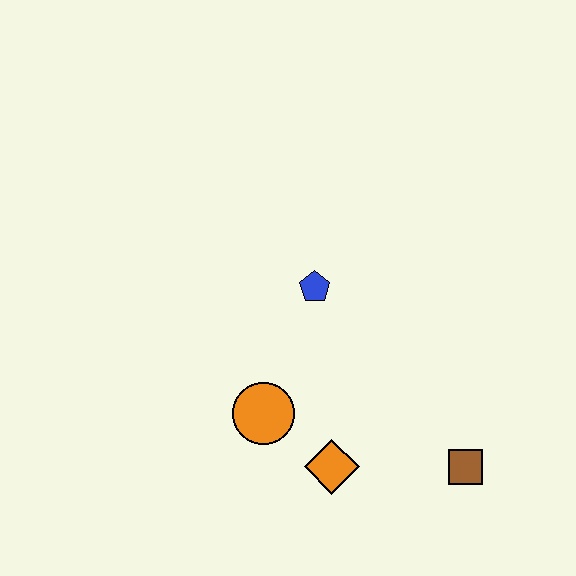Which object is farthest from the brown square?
The blue pentagon is farthest from the brown square.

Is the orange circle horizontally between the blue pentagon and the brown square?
No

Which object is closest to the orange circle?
The orange diamond is closest to the orange circle.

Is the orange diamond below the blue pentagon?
Yes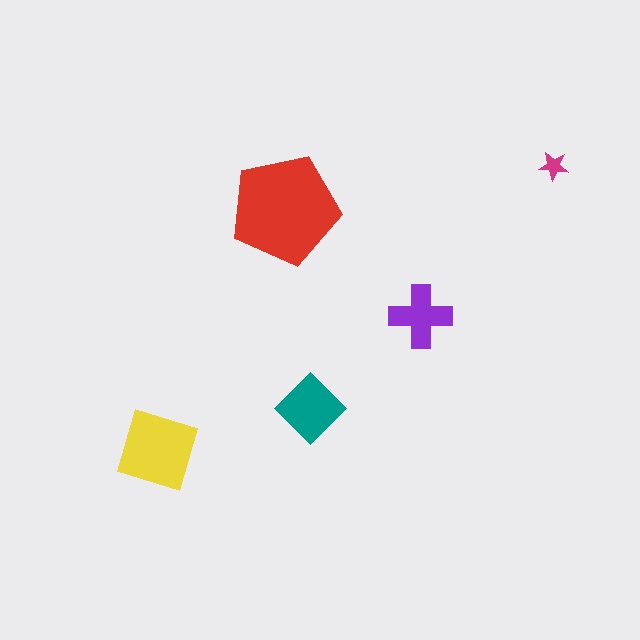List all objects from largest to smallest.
The red pentagon, the yellow square, the teal diamond, the purple cross, the magenta star.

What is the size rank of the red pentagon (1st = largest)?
1st.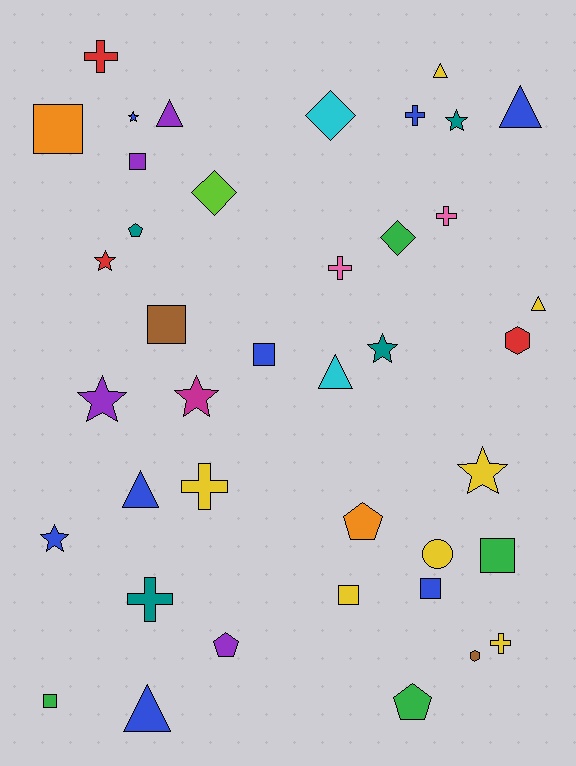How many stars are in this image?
There are 8 stars.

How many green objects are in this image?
There are 4 green objects.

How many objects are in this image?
There are 40 objects.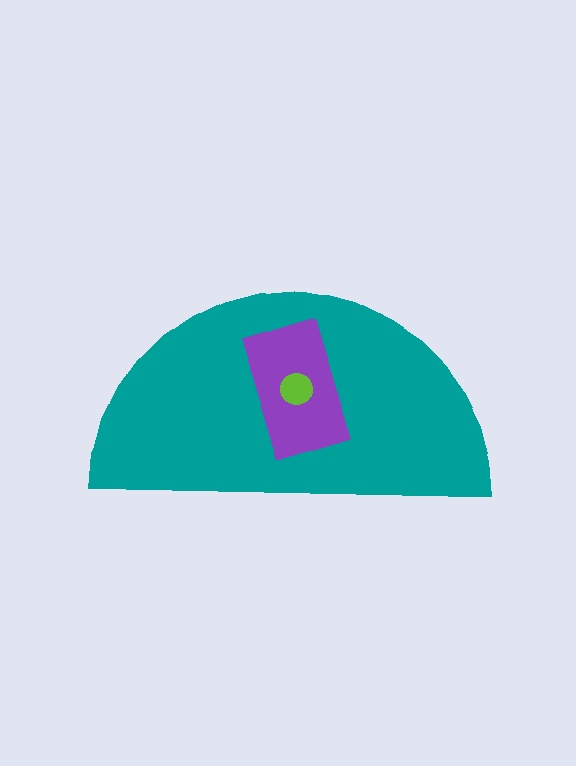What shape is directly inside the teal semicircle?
The purple rectangle.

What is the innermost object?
The lime circle.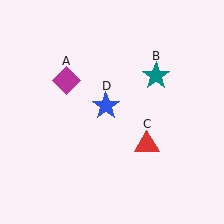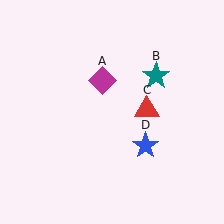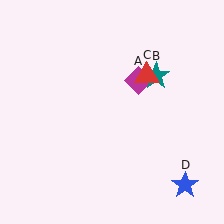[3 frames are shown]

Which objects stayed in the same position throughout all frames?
Teal star (object B) remained stationary.